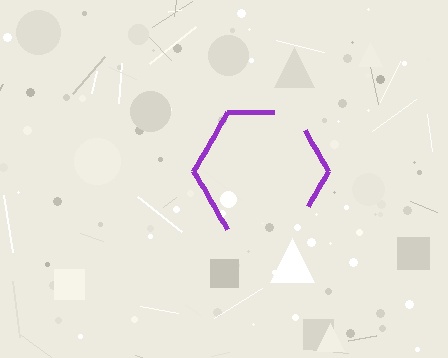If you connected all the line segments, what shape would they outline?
They would outline a hexagon.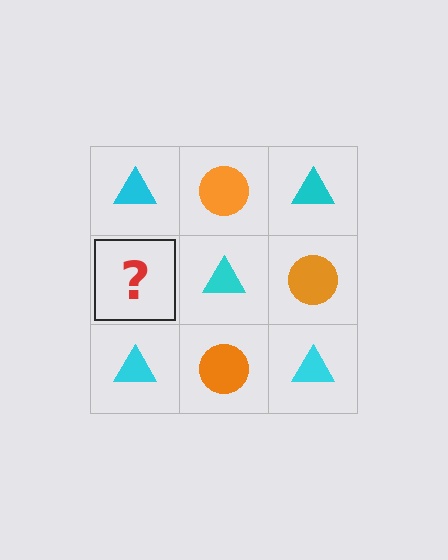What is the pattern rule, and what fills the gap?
The rule is that it alternates cyan triangle and orange circle in a checkerboard pattern. The gap should be filled with an orange circle.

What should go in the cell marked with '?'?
The missing cell should contain an orange circle.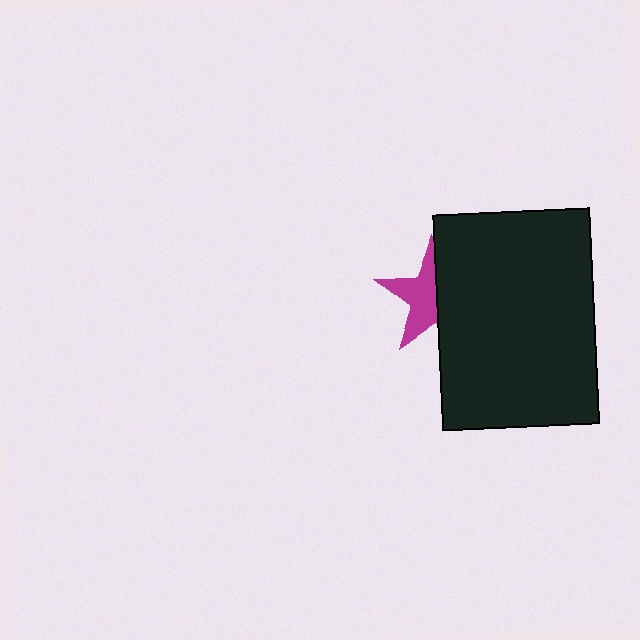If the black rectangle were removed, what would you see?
You would see the complete magenta star.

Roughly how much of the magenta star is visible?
About half of it is visible (roughly 54%).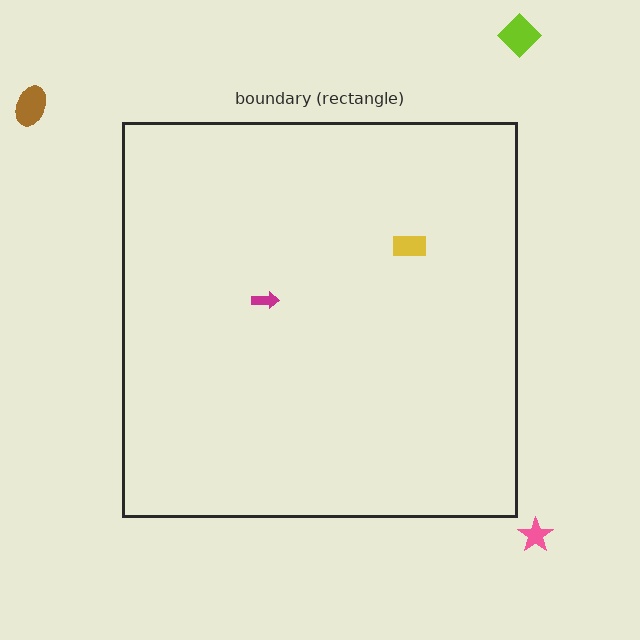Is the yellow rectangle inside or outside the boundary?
Inside.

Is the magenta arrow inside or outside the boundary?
Inside.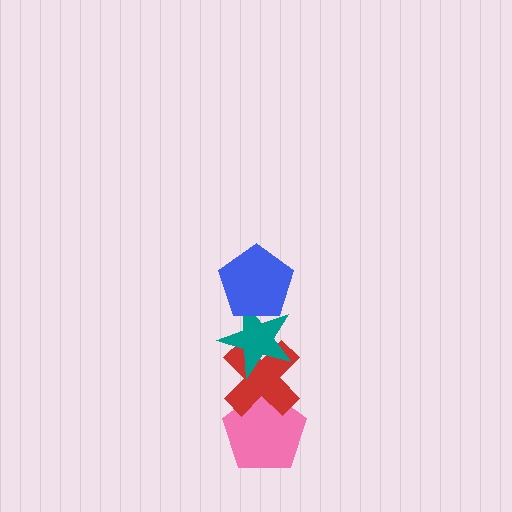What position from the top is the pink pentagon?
The pink pentagon is 4th from the top.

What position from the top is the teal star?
The teal star is 2nd from the top.